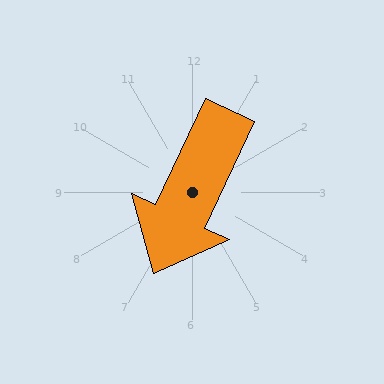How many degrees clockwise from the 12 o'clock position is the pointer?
Approximately 205 degrees.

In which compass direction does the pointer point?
Southwest.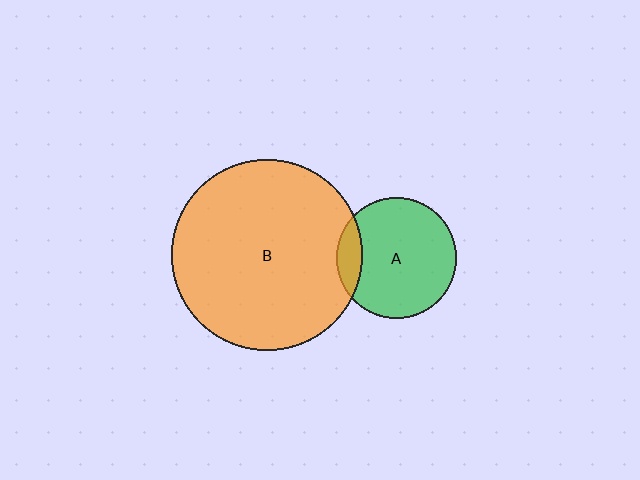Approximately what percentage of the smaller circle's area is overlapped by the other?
Approximately 15%.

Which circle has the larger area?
Circle B (orange).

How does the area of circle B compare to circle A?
Approximately 2.5 times.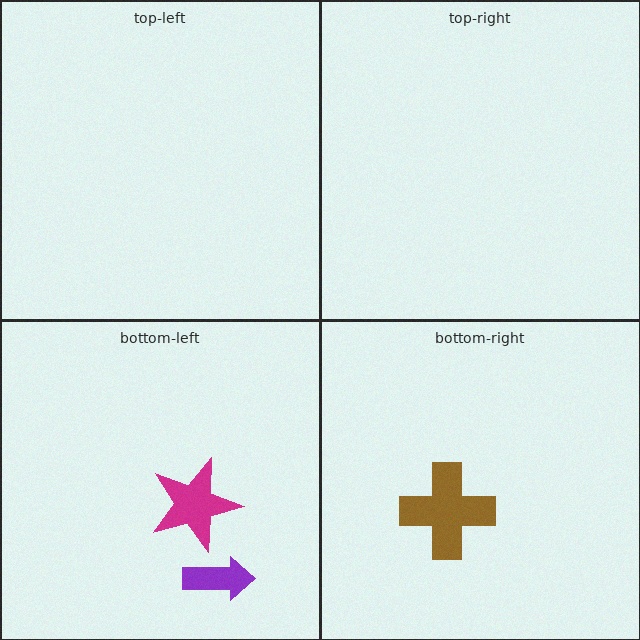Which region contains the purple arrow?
The bottom-left region.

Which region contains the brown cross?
The bottom-right region.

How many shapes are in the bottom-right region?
1.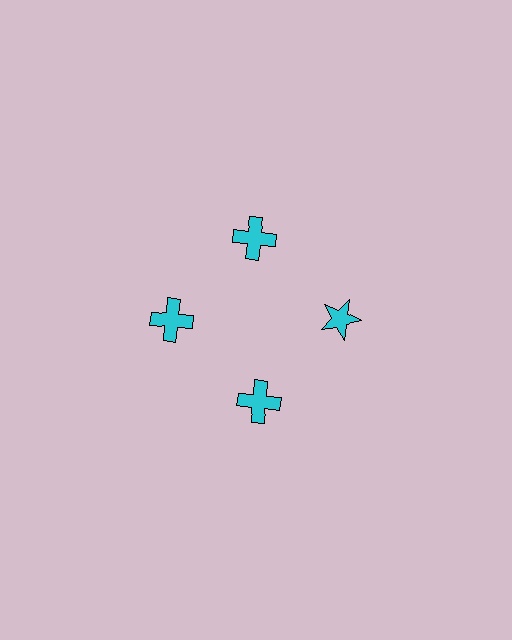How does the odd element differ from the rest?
It has a different shape: star instead of cross.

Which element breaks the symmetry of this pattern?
The cyan star at roughly the 3 o'clock position breaks the symmetry. All other shapes are cyan crosses.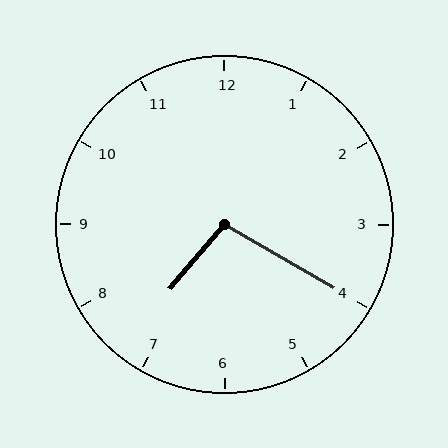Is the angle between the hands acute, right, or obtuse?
It is obtuse.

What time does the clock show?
7:20.